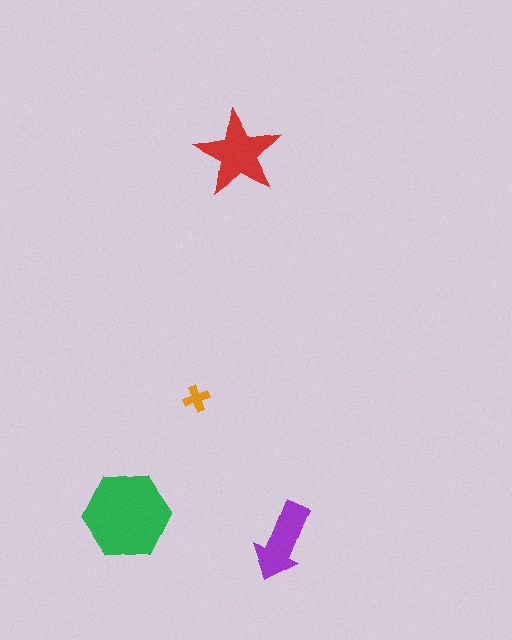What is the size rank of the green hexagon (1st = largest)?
1st.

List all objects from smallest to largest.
The orange cross, the purple arrow, the red star, the green hexagon.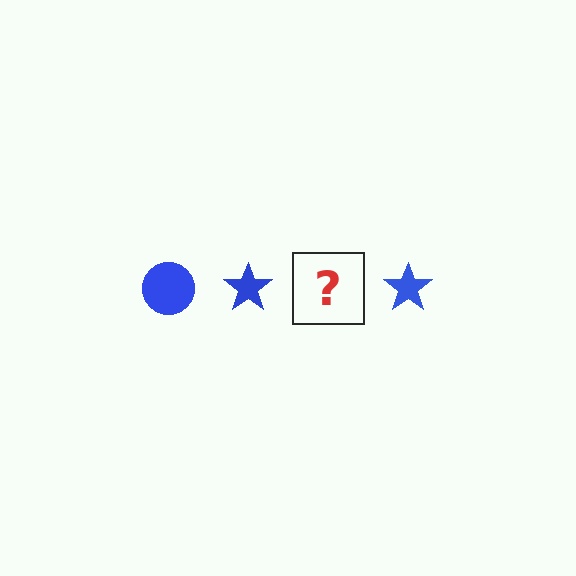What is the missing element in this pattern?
The missing element is a blue circle.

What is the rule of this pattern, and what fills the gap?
The rule is that the pattern cycles through circle, star shapes in blue. The gap should be filled with a blue circle.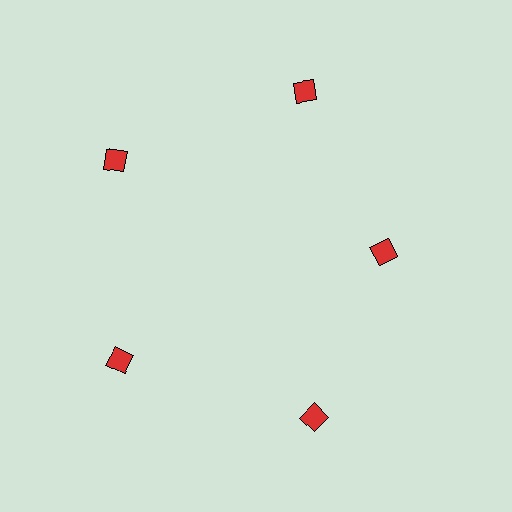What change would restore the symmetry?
The symmetry would be restored by moving it outward, back onto the ring so that all 5 diamonds sit at equal angles and equal distance from the center.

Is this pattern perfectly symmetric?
No. The 5 red diamonds are arranged in a ring, but one element near the 3 o'clock position is pulled inward toward the center, breaking the 5-fold rotational symmetry.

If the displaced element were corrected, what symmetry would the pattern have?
It would have 5-fold rotational symmetry — the pattern would map onto itself every 72 degrees.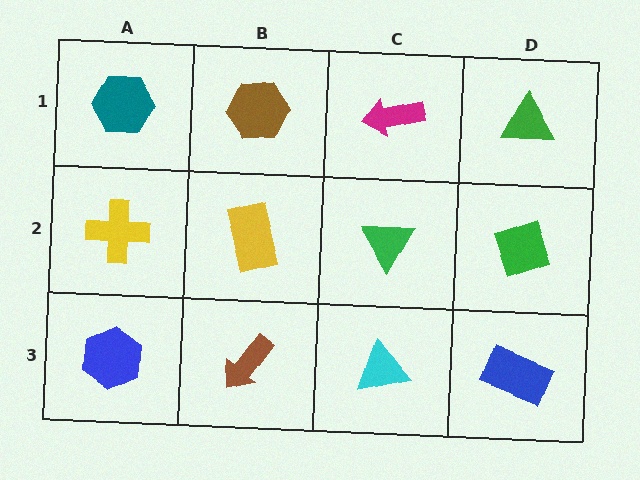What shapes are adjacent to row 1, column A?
A yellow cross (row 2, column A), a brown hexagon (row 1, column B).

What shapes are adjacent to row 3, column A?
A yellow cross (row 2, column A), a brown arrow (row 3, column B).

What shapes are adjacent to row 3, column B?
A yellow rectangle (row 2, column B), a blue hexagon (row 3, column A), a cyan triangle (row 3, column C).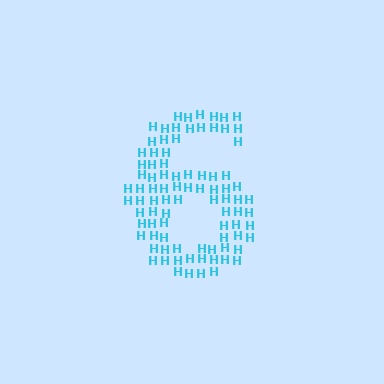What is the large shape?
The large shape is the digit 6.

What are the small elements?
The small elements are letter H's.